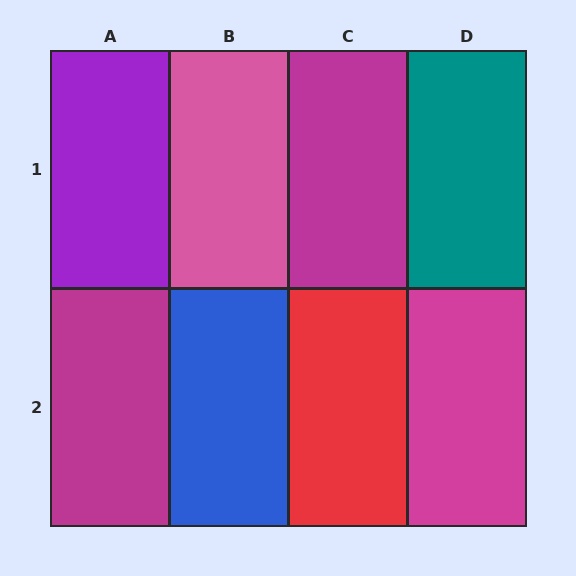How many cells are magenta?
3 cells are magenta.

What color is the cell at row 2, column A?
Magenta.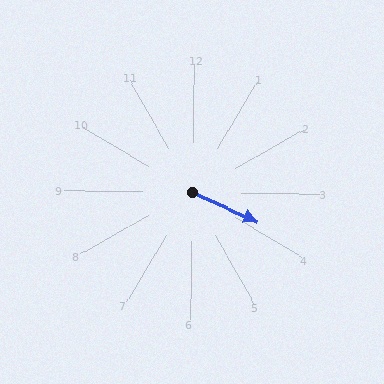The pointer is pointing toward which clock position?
Roughly 4 o'clock.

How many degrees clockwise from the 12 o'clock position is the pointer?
Approximately 114 degrees.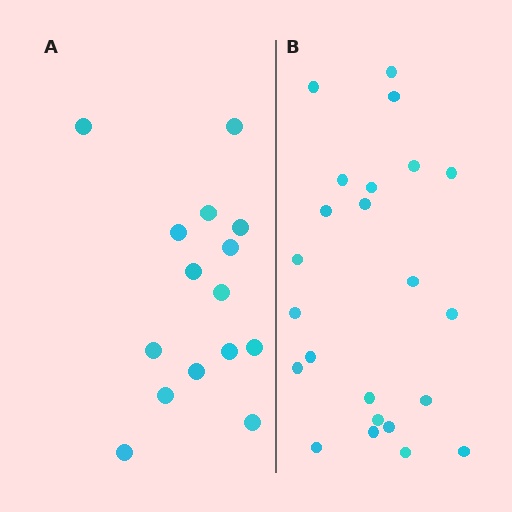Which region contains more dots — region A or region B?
Region B (the right region) has more dots.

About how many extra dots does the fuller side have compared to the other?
Region B has roughly 8 or so more dots than region A.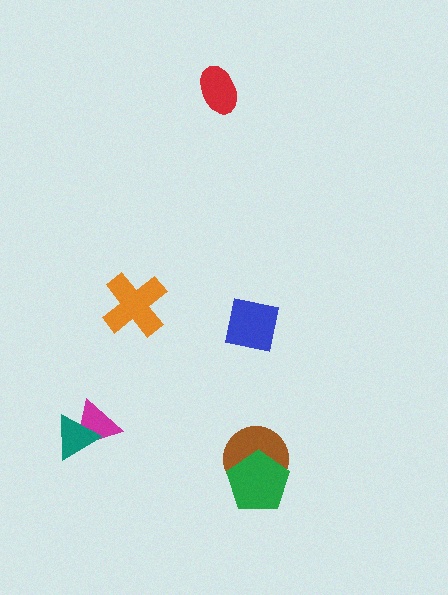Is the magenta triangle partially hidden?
Yes, it is partially covered by another shape.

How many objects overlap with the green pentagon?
1 object overlaps with the green pentagon.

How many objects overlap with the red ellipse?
0 objects overlap with the red ellipse.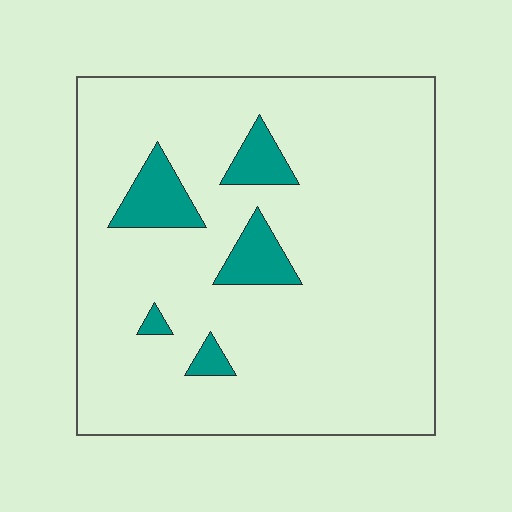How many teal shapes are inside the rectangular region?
5.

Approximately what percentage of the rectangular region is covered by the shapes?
Approximately 10%.